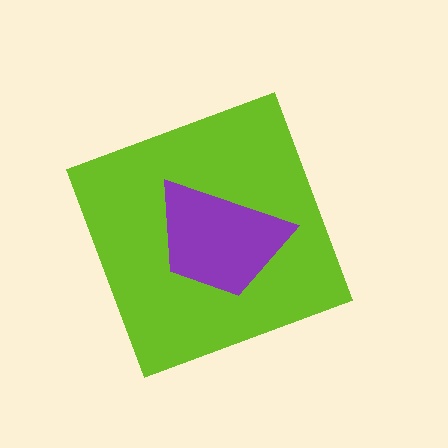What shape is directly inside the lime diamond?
The purple trapezoid.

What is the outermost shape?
The lime diamond.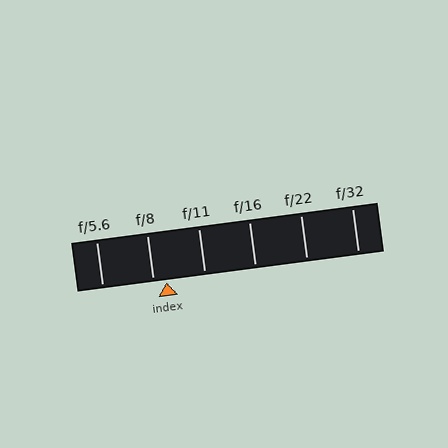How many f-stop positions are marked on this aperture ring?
There are 6 f-stop positions marked.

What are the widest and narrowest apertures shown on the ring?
The widest aperture shown is f/5.6 and the narrowest is f/32.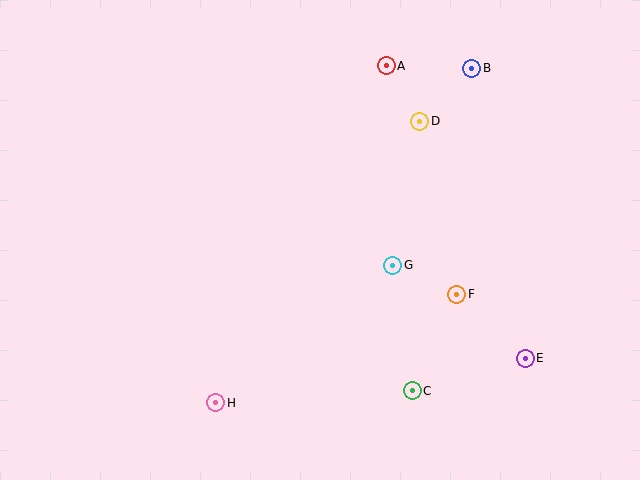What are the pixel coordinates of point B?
Point B is at (472, 68).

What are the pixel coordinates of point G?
Point G is at (393, 265).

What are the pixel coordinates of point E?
Point E is at (525, 358).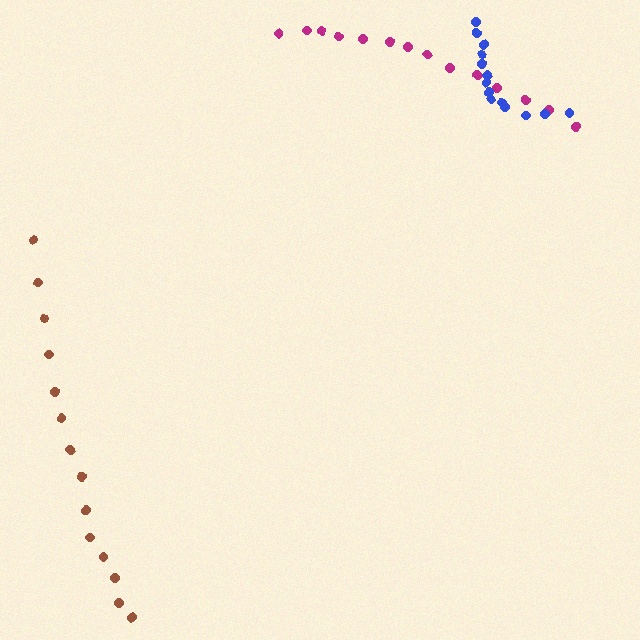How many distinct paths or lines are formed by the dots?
There are 3 distinct paths.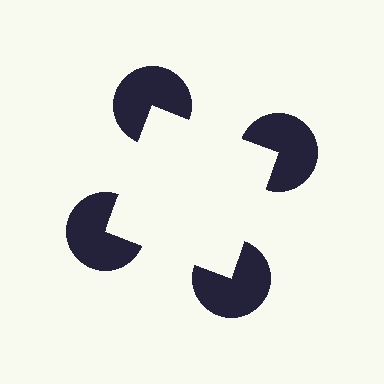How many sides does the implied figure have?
4 sides.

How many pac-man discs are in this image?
There are 4 — one at each vertex of the illusory square.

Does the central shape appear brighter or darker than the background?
It typically appears slightly brighter than the background, even though no actual brightness change is drawn.